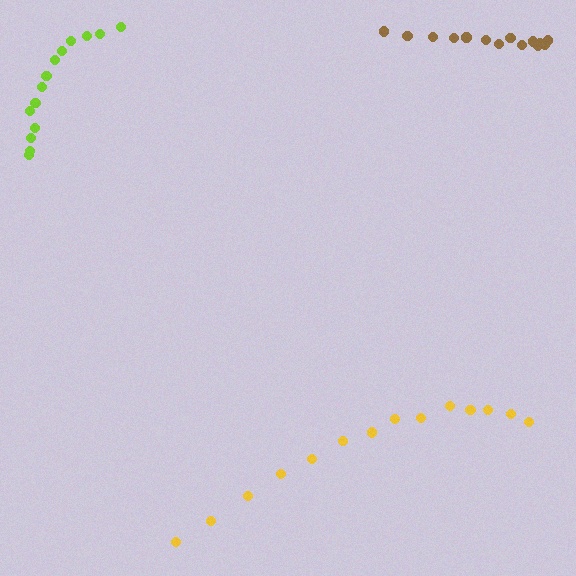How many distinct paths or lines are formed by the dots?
There are 3 distinct paths.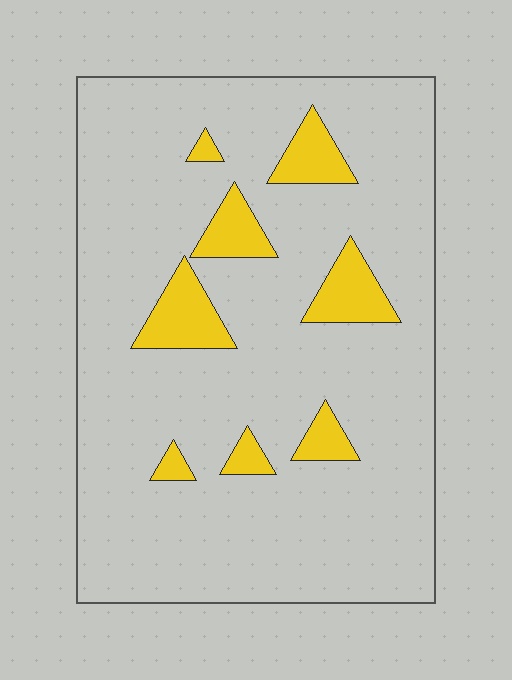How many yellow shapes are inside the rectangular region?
8.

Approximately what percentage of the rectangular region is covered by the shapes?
Approximately 10%.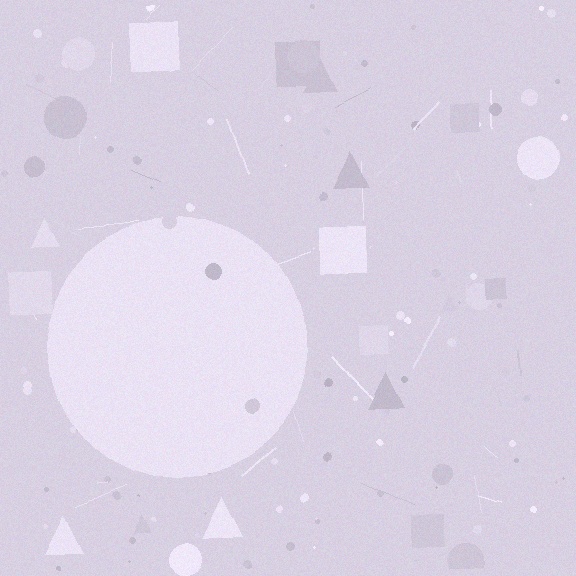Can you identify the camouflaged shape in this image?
The camouflaged shape is a circle.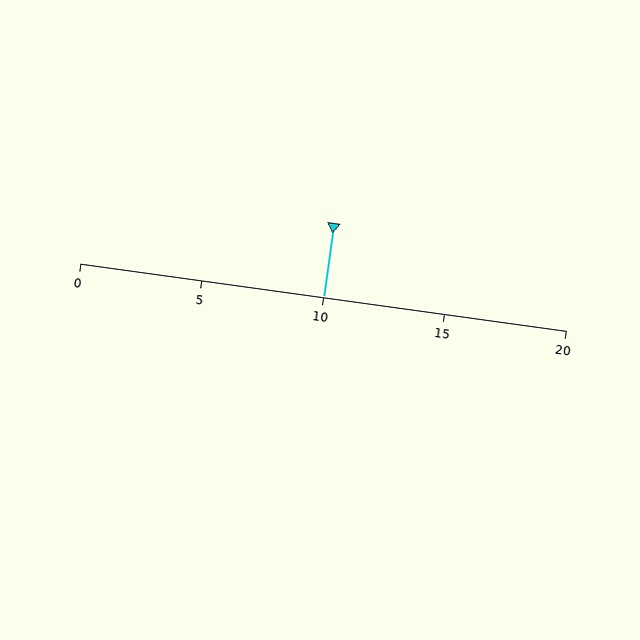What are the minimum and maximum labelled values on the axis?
The axis runs from 0 to 20.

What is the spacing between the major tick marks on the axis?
The major ticks are spaced 5 apart.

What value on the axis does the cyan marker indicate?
The marker indicates approximately 10.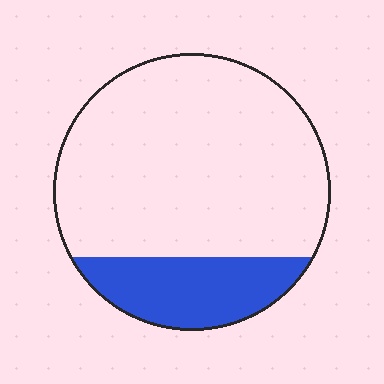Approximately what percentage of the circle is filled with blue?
Approximately 20%.